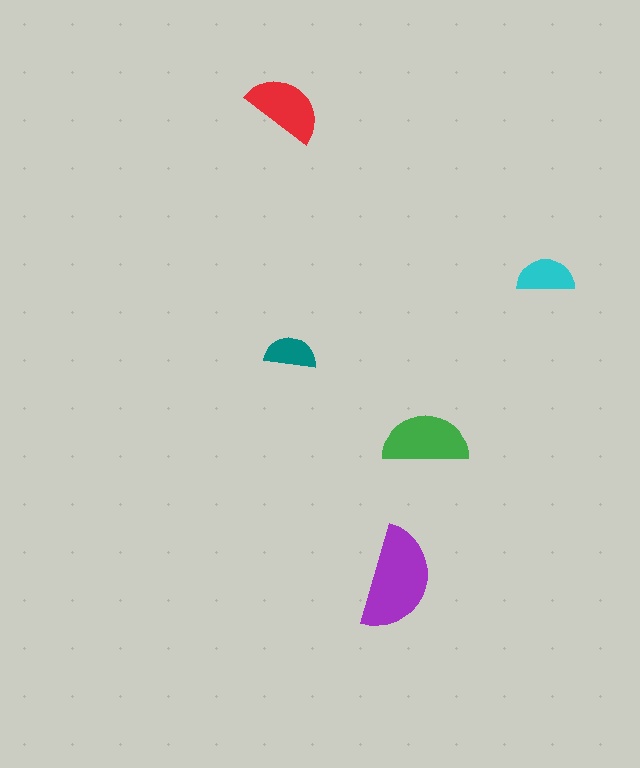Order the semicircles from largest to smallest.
the purple one, the green one, the red one, the cyan one, the teal one.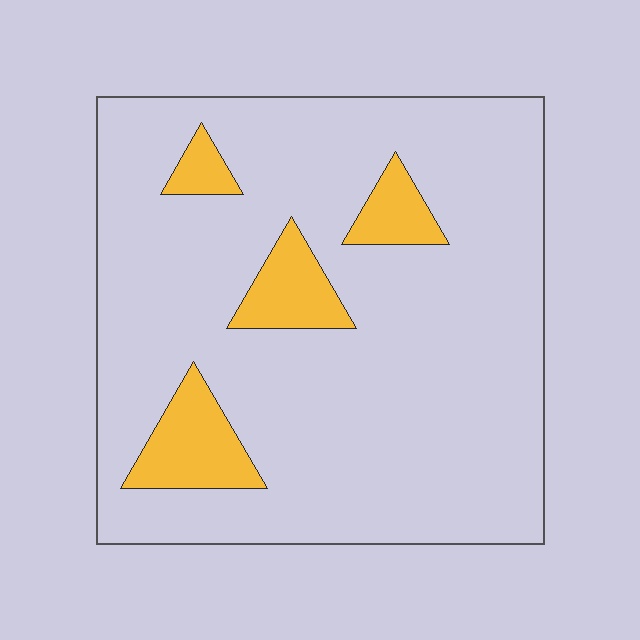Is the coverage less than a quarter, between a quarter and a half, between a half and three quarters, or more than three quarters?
Less than a quarter.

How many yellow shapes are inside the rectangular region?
4.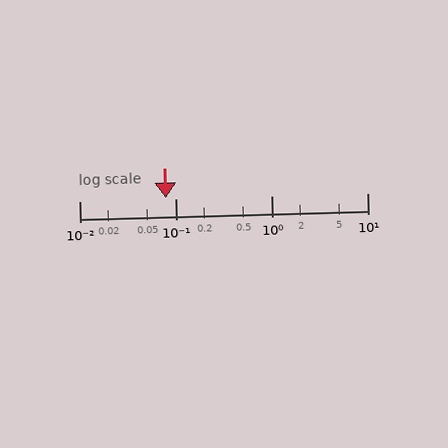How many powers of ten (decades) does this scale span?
The scale spans 3 decades, from 0.01 to 10.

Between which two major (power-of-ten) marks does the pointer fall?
The pointer is between 0.01 and 0.1.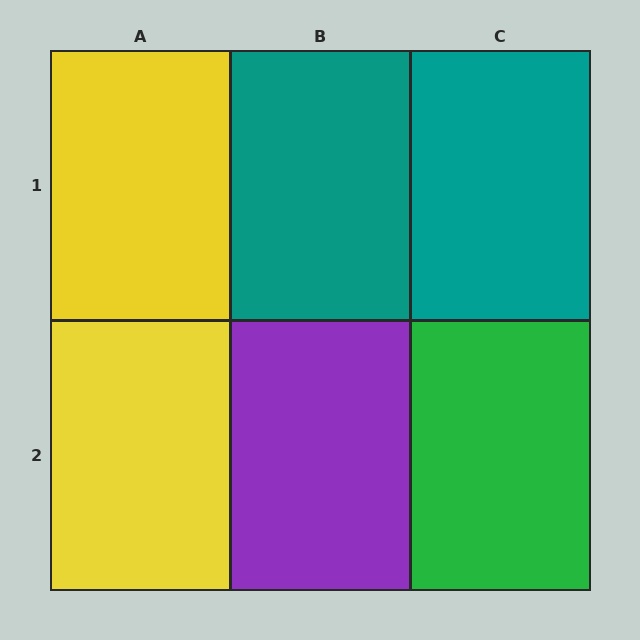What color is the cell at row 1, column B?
Teal.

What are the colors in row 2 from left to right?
Yellow, purple, green.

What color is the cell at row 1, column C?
Teal.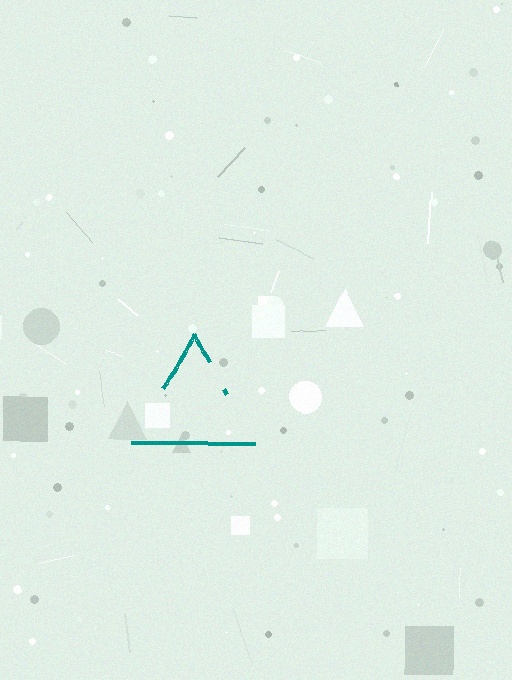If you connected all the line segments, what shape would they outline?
They would outline a triangle.